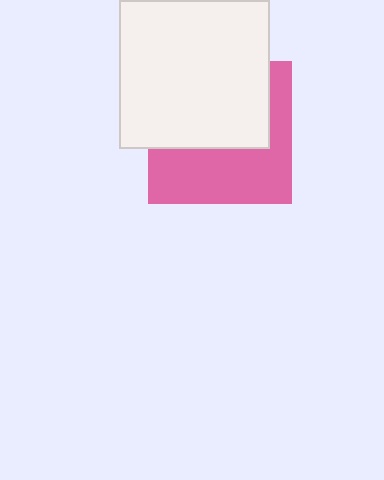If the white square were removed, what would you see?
You would see the complete pink square.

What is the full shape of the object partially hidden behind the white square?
The partially hidden object is a pink square.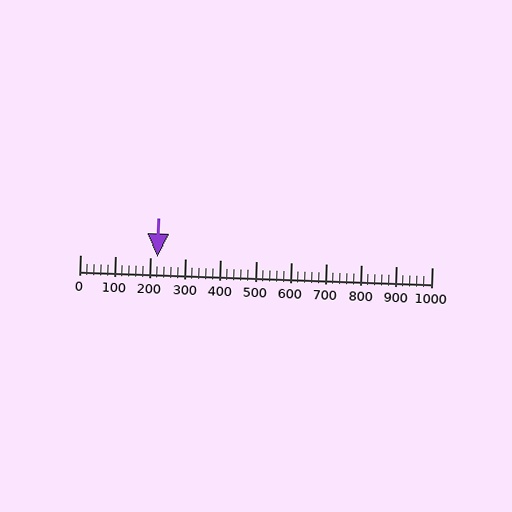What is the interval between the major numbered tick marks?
The major tick marks are spaced 100 units apart.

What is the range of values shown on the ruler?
The ruler shows values from 0 to 1000.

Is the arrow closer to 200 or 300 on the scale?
The arrow is closer to 200.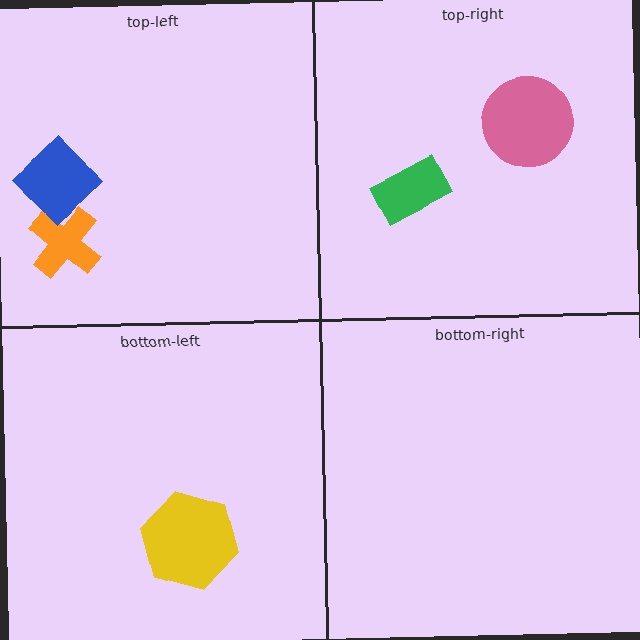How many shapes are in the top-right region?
2.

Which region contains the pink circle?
The top-right region.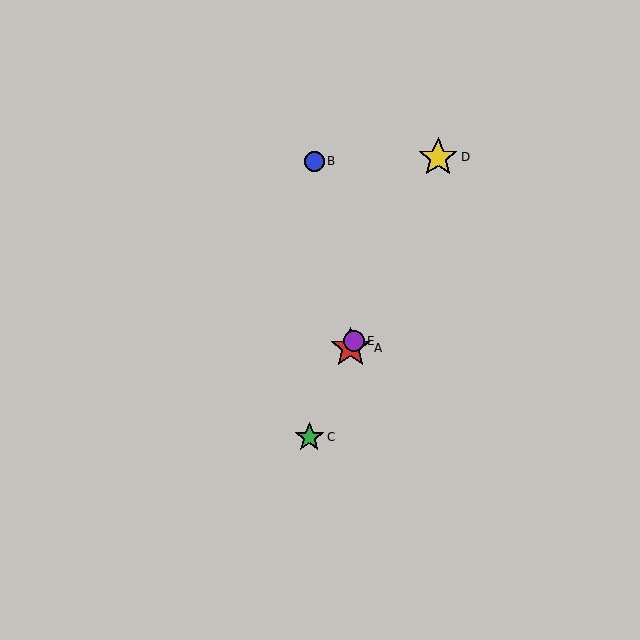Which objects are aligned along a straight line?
Objects A, C, D, E are aligned along a straight line.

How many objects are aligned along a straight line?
4 objects (A, C, D, E) are aligned along a straight line.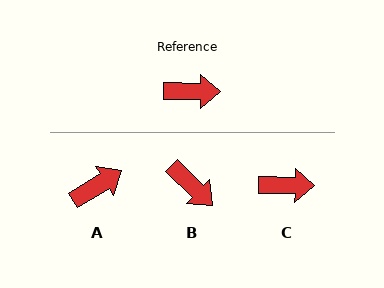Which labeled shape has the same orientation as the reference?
C.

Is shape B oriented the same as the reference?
No, it is off by about 44 degrees.